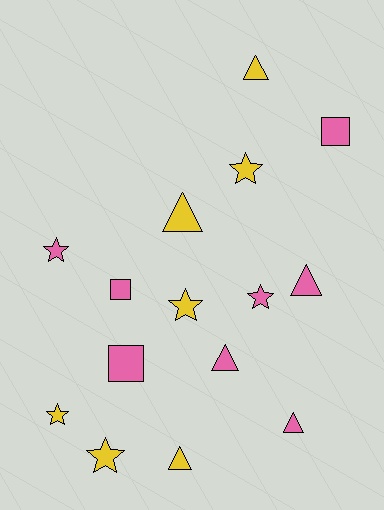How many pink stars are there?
There are 2 pink stars.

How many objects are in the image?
There are 15 objects.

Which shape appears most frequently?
Star, with 6 objects.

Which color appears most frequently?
Pink, with 8 objects.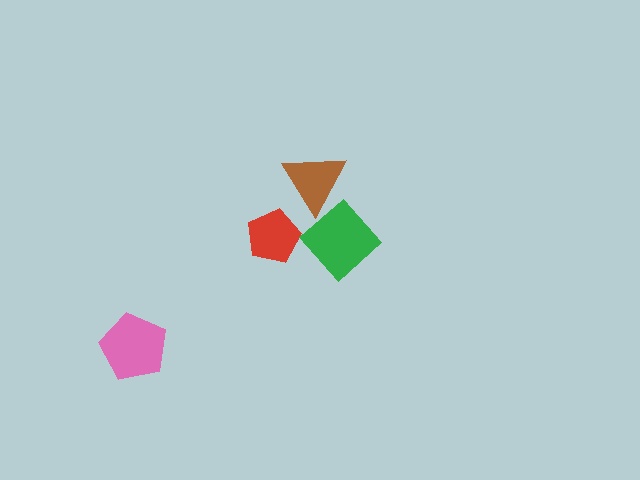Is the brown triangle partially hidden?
Yes, it is partially covered by another shape.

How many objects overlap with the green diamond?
1 object overlaps with the green diamond.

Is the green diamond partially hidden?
No, no other shape covers it.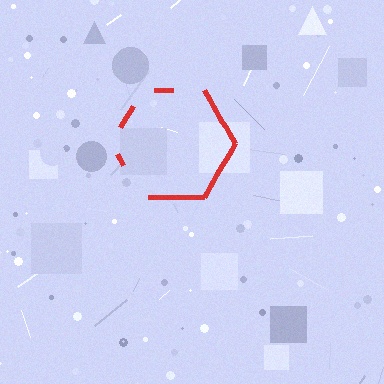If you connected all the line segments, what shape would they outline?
They would outline a hexagon.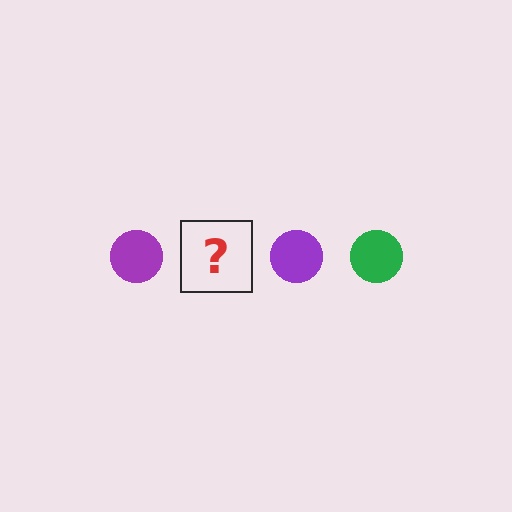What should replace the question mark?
The question mark should be replaced with a green circle.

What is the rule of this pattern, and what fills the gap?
The rule is that the pattern cycles through purple, green circles. The gap should be filled with a green circle.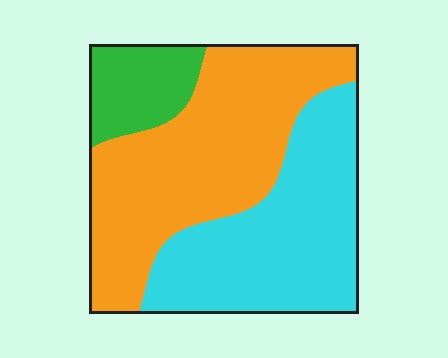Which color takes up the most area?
Orange, at roughly 45%.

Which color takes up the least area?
Green, at roughly 15%.